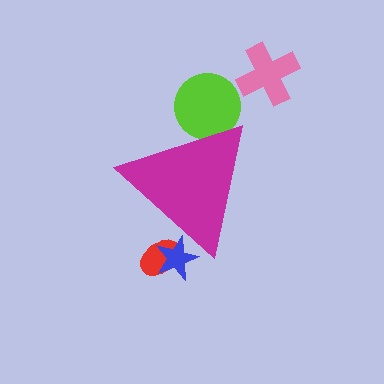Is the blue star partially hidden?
Yes, the blue star is partially hidden behind the magenta triangle.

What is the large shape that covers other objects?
A magenta triangle.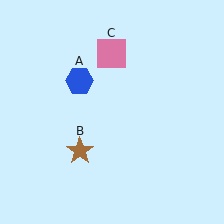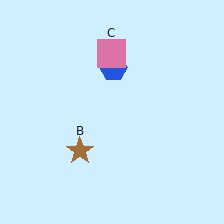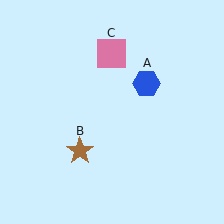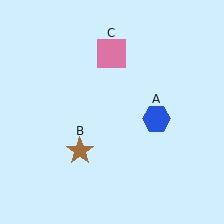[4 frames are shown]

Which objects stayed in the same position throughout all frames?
Brown star (object B) and pink square (object C) remained stationary.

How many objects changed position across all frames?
1 object changed position: blue hexagon (object A).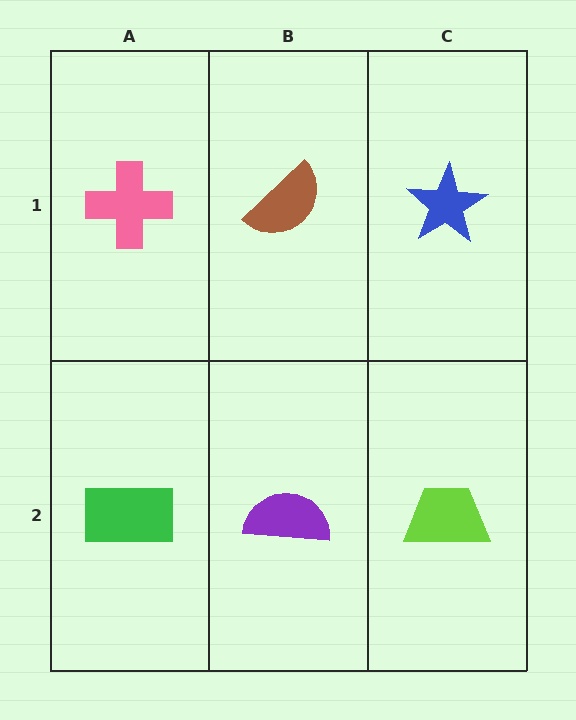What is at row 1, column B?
A brown semicircle.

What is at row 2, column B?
A purple semicircle.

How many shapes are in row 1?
3 shapes.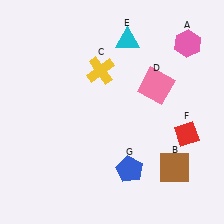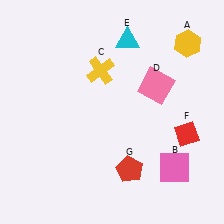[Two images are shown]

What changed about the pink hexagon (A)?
In Image 1, A is pink. In Image 2, it changed to yellow.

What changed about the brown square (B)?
In Image 1, B is brown. In Image 2, it changed to pink.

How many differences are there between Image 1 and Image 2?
There are 3 differences between the two images.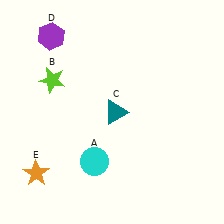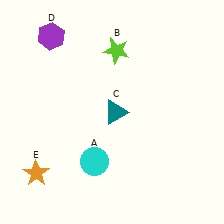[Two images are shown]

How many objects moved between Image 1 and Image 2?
1 object moved between the two images.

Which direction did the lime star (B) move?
The lime star (B) moved right.